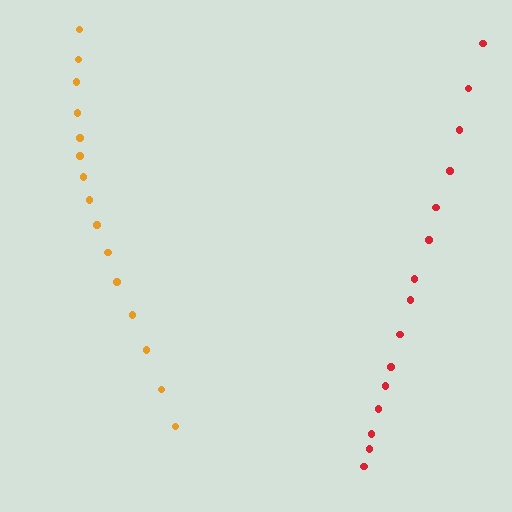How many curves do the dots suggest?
There are 2 distinct paths.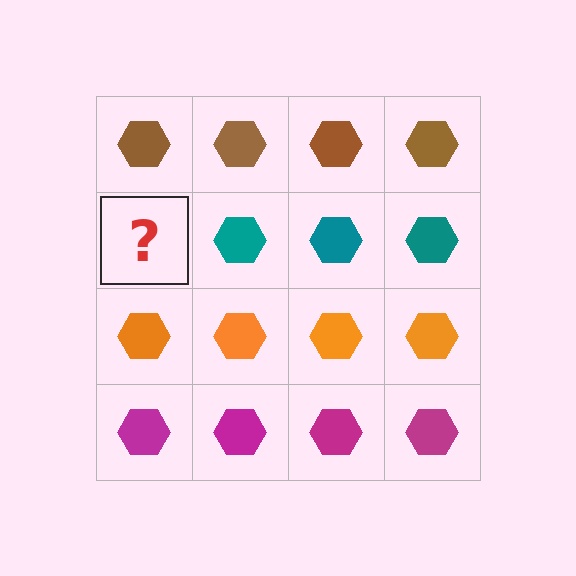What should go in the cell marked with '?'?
The missing cell should contain a teal hexagon.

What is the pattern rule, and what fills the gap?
The rule is that each row has a consistent color. The gap should be filled with a teal hexagon.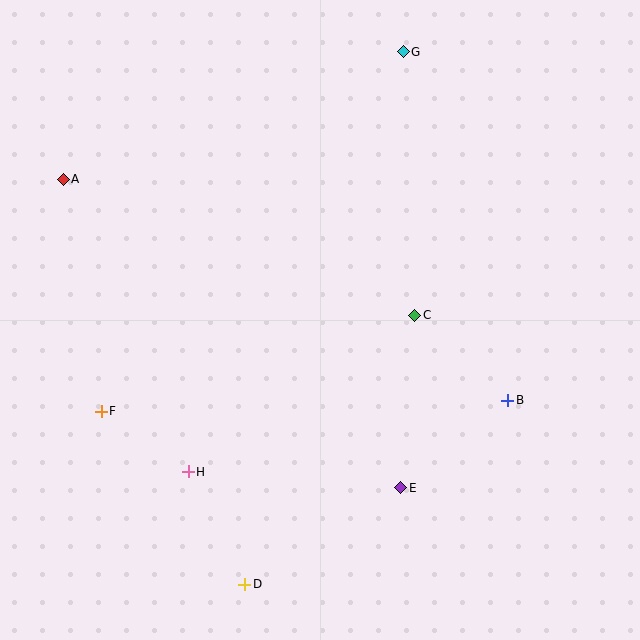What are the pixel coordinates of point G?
Point G is at (403, 52).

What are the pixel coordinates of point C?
Point C is at (415, 315).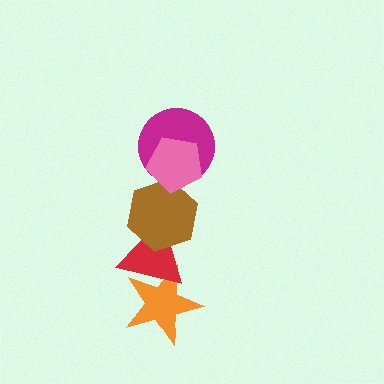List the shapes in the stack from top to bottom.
From top to bottom: the pink pentagon, the magenta circle, the brown hexagon, the red triangle, the orange star.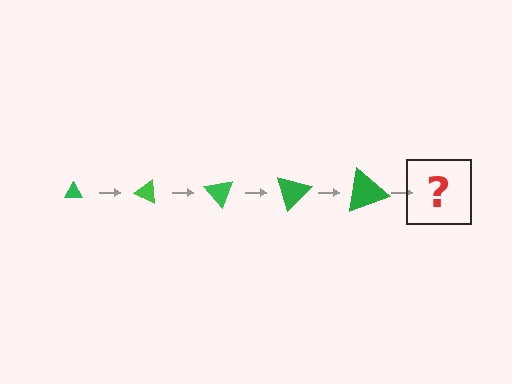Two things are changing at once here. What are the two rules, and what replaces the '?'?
The two rules are that the triangle grows larger each step and it rotates 25 degrees each step. The '?' should be a triangle, larger than the previous one and rotated 125 degrees from the start.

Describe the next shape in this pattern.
It should be a triangle, larger than the previous one and rotated 125 degrees from the start.